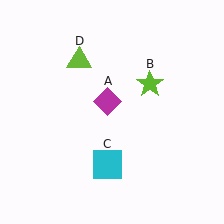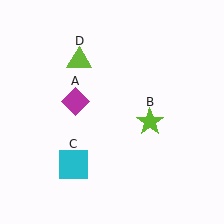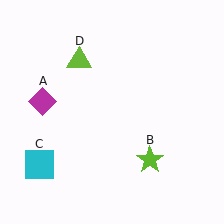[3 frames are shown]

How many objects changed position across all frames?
3 objects changed position: magenta diamond (object A), lime star (object B), cyan square (object C).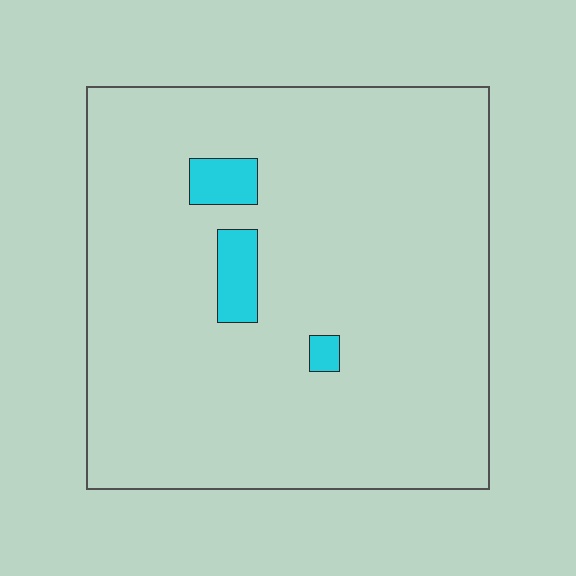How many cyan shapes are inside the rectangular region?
3.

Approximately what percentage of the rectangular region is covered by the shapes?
Approximately 5%.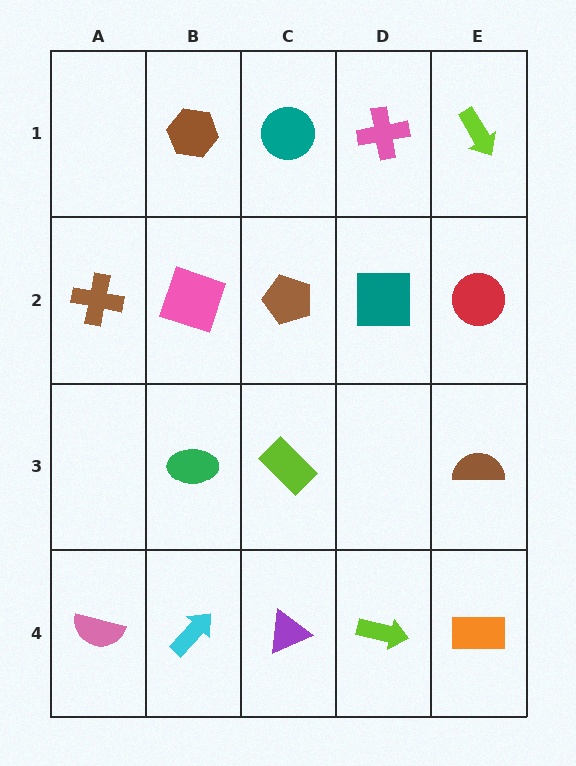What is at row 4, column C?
A purple triangle.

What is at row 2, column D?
A teal square.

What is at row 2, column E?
A red circle.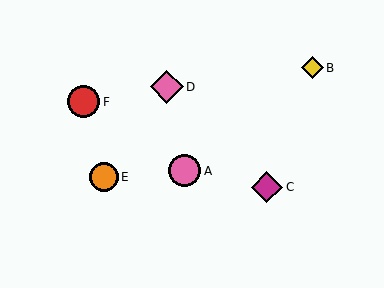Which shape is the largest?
The pink diamond (labeled D) is the largest.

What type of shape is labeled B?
Shape B is a yellow diamond.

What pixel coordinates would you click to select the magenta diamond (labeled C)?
Click at (267, 187) to select the magenta diamond C.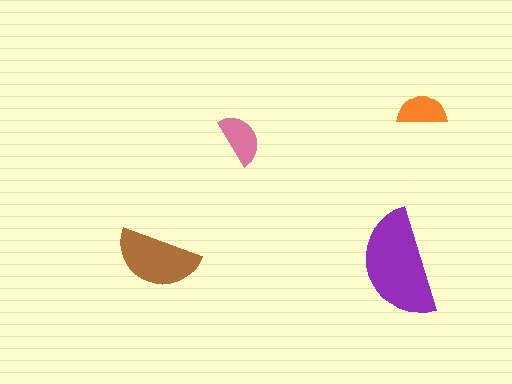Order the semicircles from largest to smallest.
the purple one, the brown one, the pink one, the orange one.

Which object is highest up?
The orange semicircle is topmost.